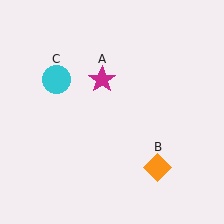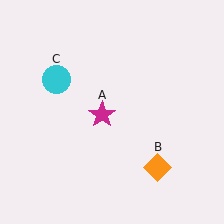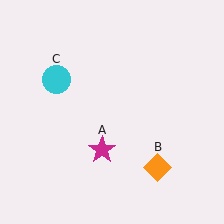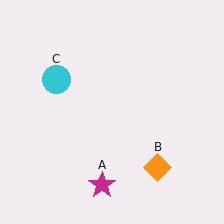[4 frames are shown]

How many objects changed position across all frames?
1 object changed position: magenta star (object A).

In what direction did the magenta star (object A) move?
The magenta star (object A) moved down.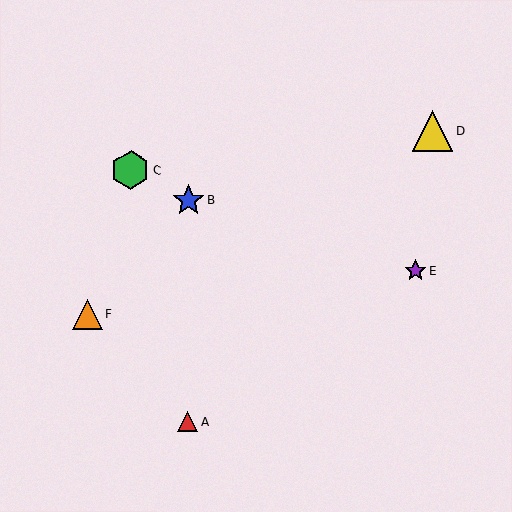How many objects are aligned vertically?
2 objects (A, B) are aligned vertically.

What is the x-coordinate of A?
Object A is at x≈188.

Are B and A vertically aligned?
Yes, both are at x≈189.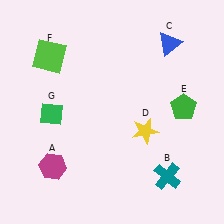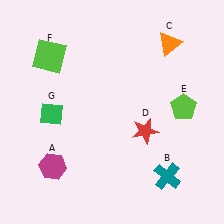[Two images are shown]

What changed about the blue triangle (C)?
In Image 1, C is blue. In Image 2, it changed to orange.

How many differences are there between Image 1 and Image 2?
There are 3 differences between the two images.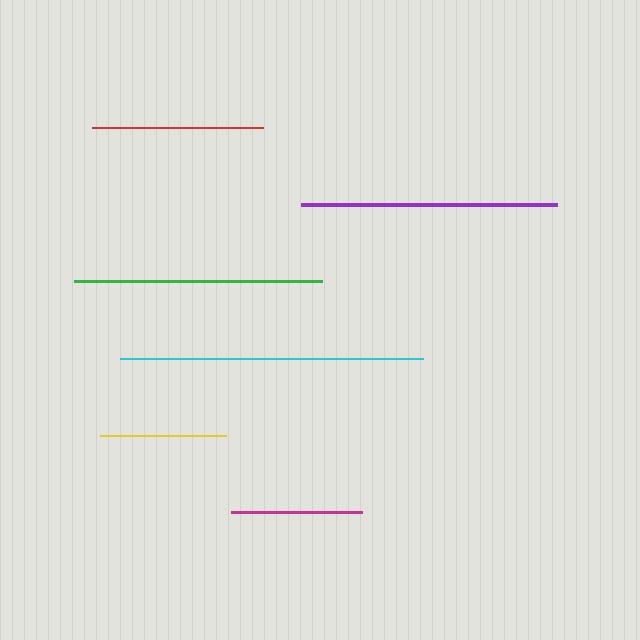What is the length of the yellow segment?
The yellow segment is approximately 126 pixels long.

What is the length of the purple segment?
The purple segment is approximately 256 pixels long.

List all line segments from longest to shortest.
From longest to shortest: cyan, purple, green, red, magenta, yellow.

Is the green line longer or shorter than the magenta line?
The green line is longer than the magenta line.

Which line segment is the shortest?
The yellow line is the shortest at approximately 126 pixels.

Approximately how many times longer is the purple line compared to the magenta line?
The purple line is approximately 1.9 times the length of the magenta line.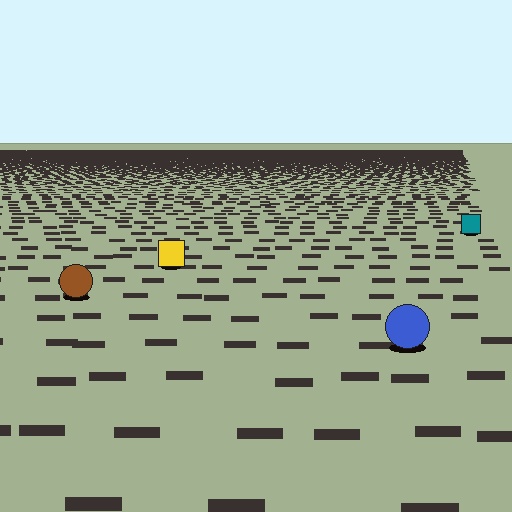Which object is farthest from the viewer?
The teal square is farthest from the viewer. It appears smaller and the ground texture around it is denser.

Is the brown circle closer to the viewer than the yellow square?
Yes. The brown circle is closer — you can tell from the texture gradient: the ground texture is coarser near it.